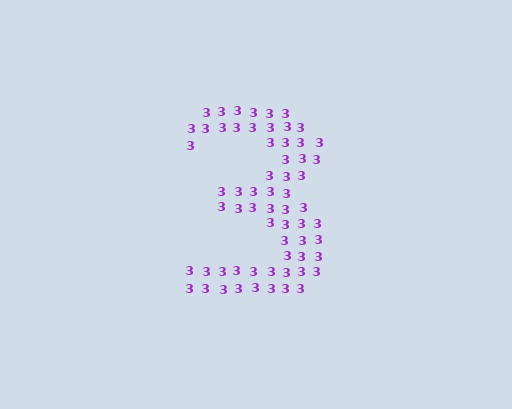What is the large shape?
The large shape is the digit 3.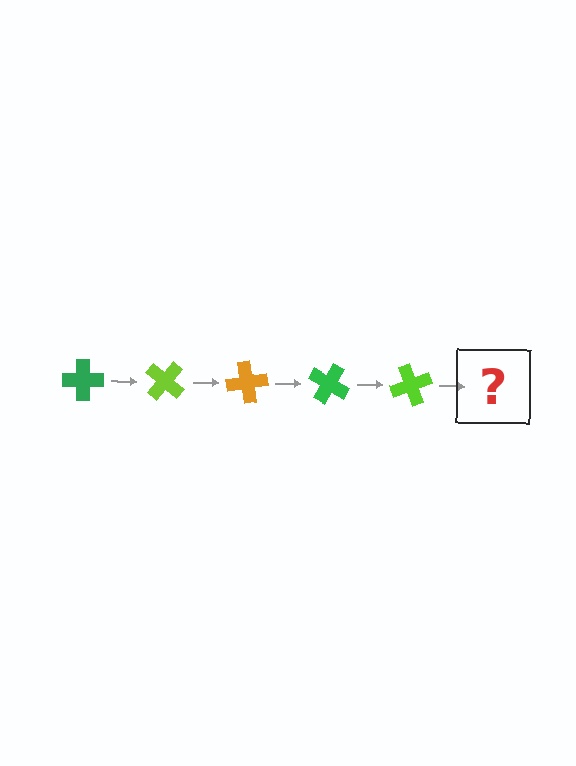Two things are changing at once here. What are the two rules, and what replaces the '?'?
The two rules are that it rotates 40 degrees each step and the color cycles through green, lime, and orange. The '?' should be an orange cross, rotated 200 degrees from the start.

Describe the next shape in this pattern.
It should be an orange cross, rotated 200 degrees from the start.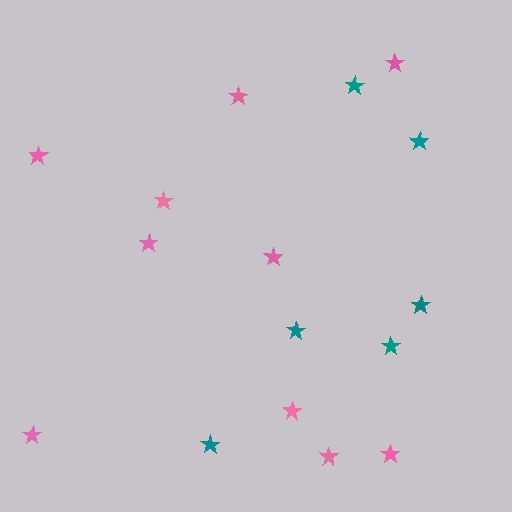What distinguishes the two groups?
There are 2 groups: one group of teal stars (6) and one group of pink stars (10).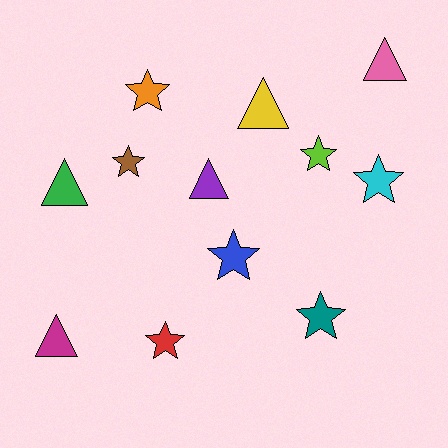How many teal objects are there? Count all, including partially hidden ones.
There is 1 teal object.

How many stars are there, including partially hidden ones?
There are 7 stars.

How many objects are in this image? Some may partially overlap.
There are 12 objects.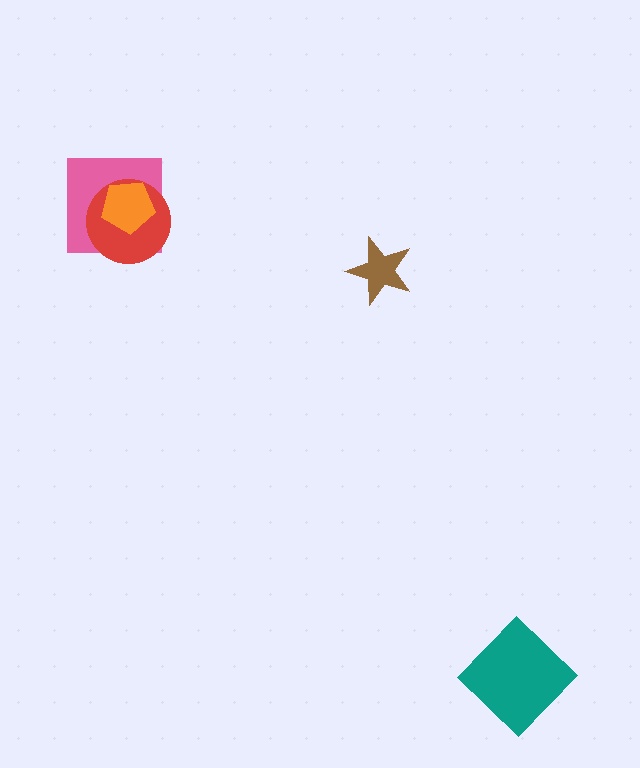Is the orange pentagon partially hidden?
No, no other shape covers it.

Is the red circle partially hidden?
Yes, it is partially covered by another shape.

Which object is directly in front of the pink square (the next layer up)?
The red circle is directly in front of the pink square.